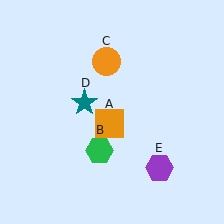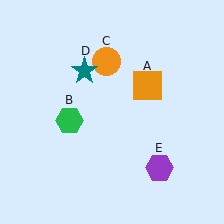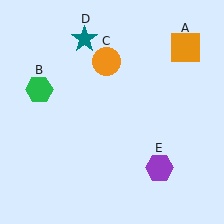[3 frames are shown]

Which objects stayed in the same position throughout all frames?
Orange circle (object C) and purple hexagon (object E) remained stationary.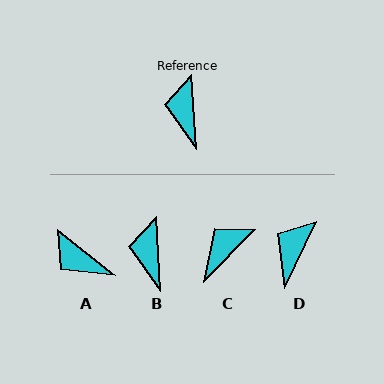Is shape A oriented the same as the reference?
No, it is off by about 48 degrees.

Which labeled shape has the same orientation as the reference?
B.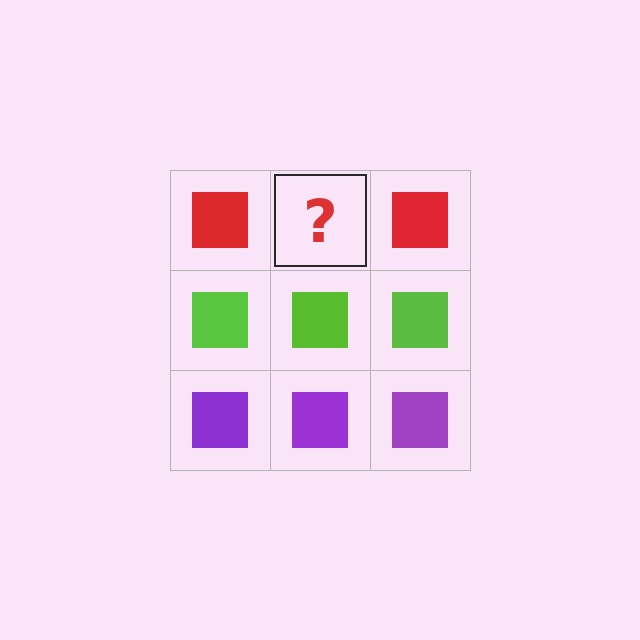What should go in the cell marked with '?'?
The missing cell should contain a red square.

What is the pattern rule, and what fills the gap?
The rule is that each row has a consistent color. The gap should be filled with a red square.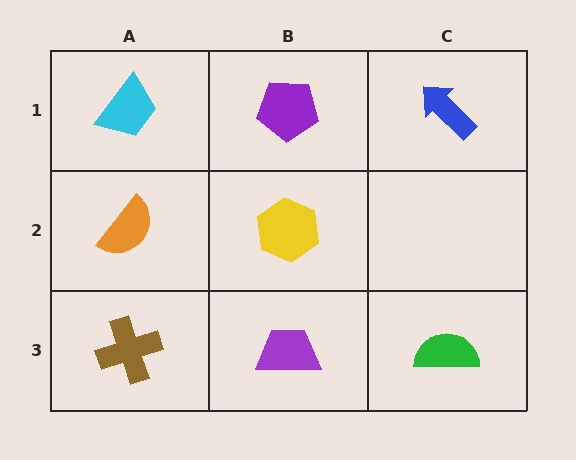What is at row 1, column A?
A cyan trapezoid.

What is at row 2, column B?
A yellow hexagon.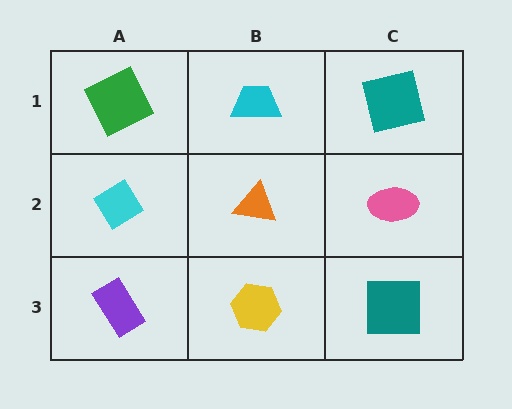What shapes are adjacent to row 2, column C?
A teal square (row 1, column C), a teal square (row 3, column C), an orange triangle (row 2, column B).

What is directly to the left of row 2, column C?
An orange triangle.